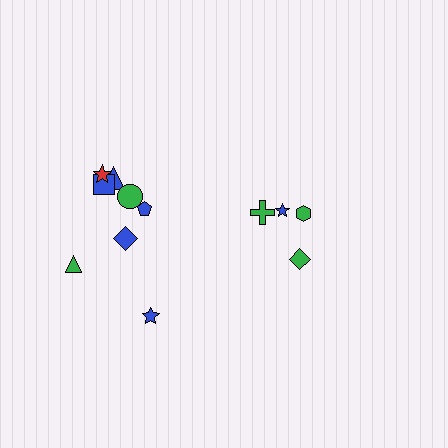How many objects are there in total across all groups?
There are 12 objects.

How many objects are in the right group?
There are 4 objects.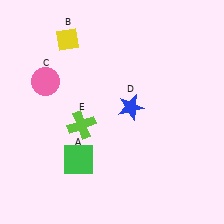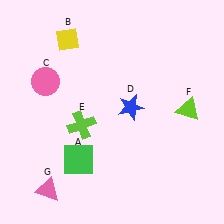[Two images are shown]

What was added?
A lime triangle (F), a pink triangle (G) were added in Image 2.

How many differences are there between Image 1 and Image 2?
There are 2 differences between the two images.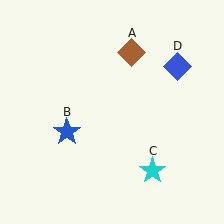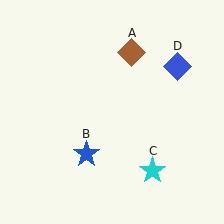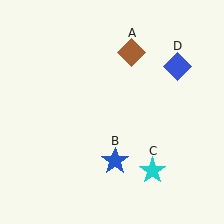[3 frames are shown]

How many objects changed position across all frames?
1 object changed position: blue star (object B).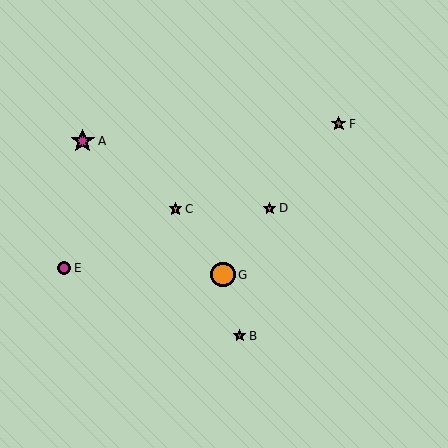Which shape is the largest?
The orange circle (labeled G) is the largest.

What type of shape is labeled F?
Shape F is a brown star.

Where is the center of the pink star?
The center of the pink star is at (270, 208).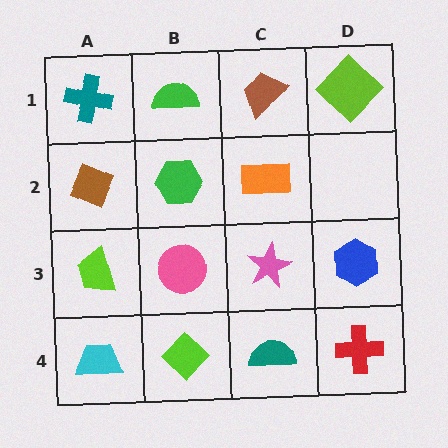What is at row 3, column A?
A lime trapezoid.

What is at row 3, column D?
A blue hexagon.